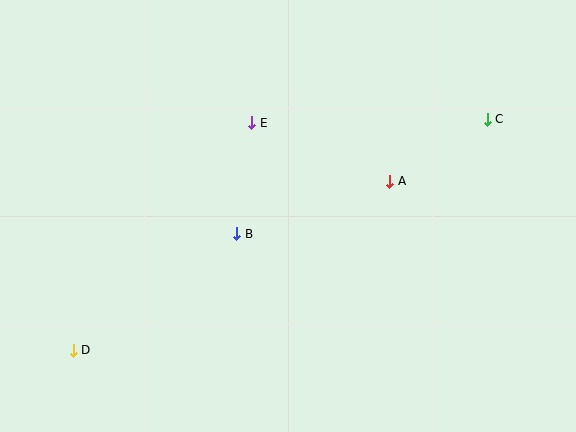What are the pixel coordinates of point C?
Point C is at (487, 119).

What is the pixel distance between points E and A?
The distance between E and A is 150 pixels.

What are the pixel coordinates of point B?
Point B is at (237, 234).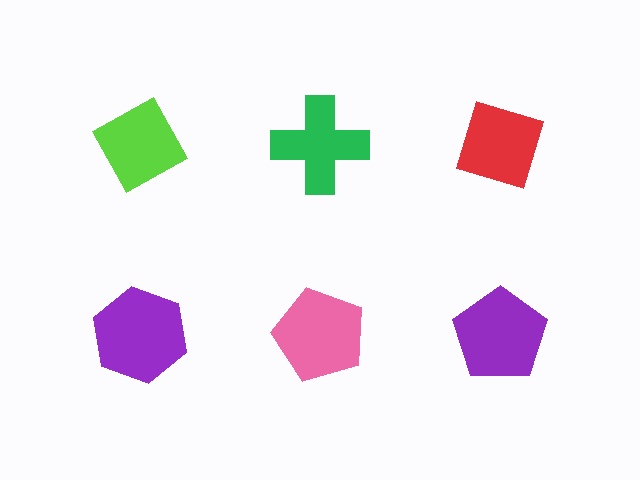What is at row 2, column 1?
A purple hexagon.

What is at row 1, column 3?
A red diamond.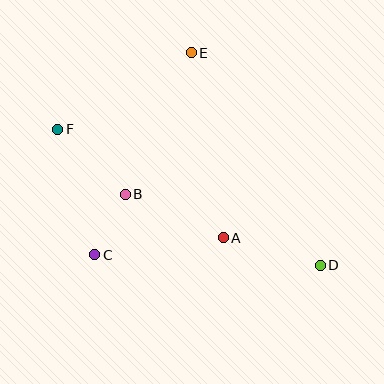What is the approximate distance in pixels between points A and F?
The distance between A and F is approximately 198 pixels.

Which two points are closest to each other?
Points B and C are closest to each other.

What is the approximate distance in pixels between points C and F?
The distance between C and F is approximately 131 pixels.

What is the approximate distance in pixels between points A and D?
The distance between A and D is approximately 101 pixels.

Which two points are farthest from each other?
Points D and F are farthest from each other.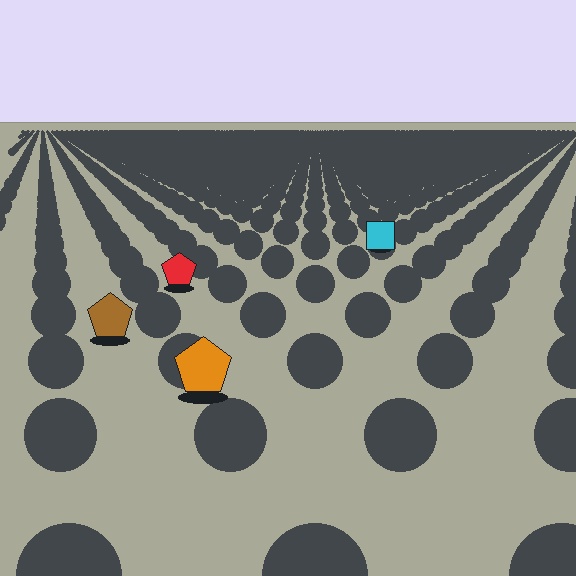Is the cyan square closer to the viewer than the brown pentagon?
No. The brown pentagon is closer — you can tell from the texture gradient: the ground texture is coarser near it.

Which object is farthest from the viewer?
The cyan square is farthest from the viewer. It appears smaller and the ground texture around it is denser.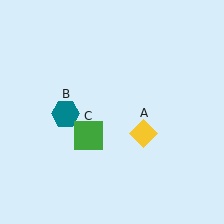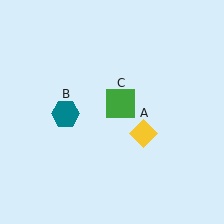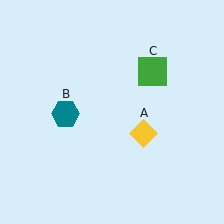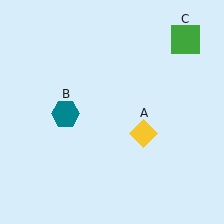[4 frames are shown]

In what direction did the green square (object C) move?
The green square (object C) moved up and to the right.